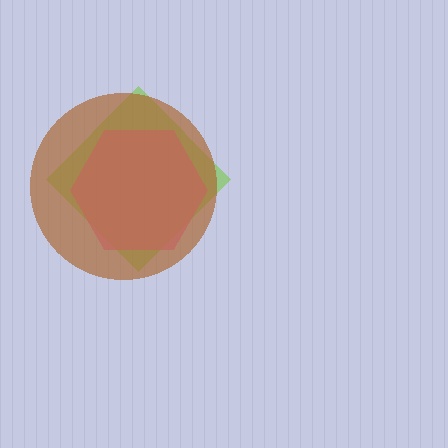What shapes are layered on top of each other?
The layered shapes are: a lime diamond, a pink hexagon, a brown circle.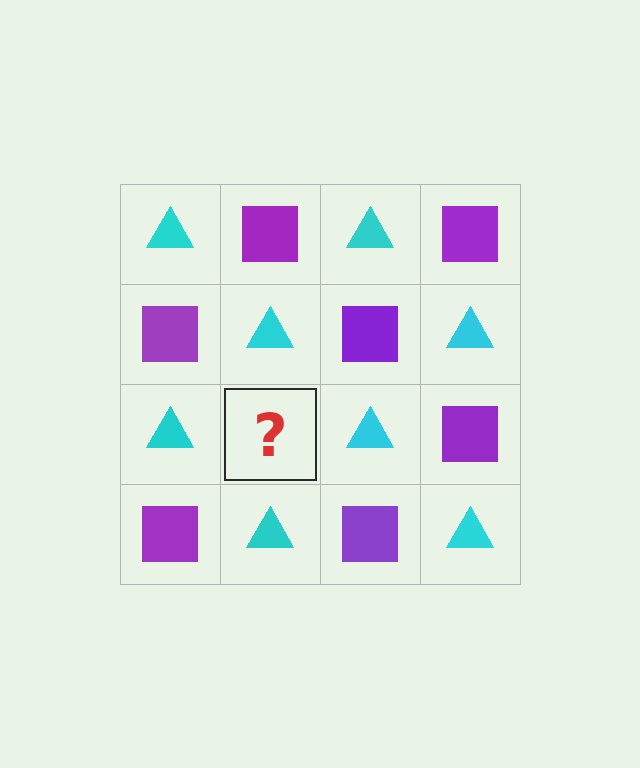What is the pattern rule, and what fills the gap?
The rule is that it alternates cyan triangle and purple square in a checkerboard pattern. The gap should be filled with a purple square.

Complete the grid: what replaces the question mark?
The question mark should be replaced with a purple square.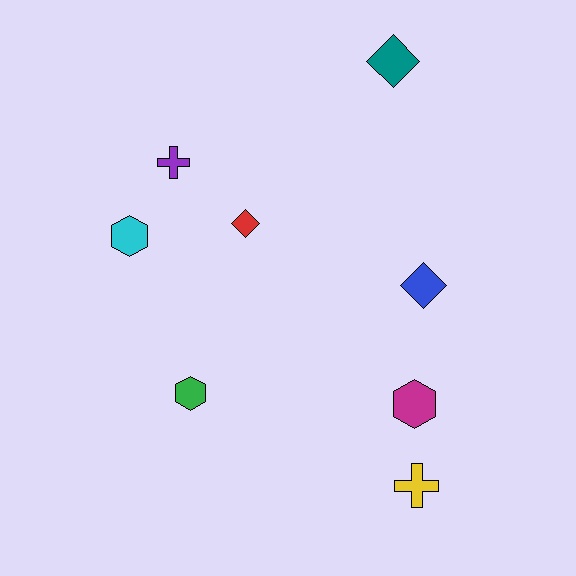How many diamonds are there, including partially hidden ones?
There are 3 diamonds.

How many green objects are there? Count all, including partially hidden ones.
There is 1 green object.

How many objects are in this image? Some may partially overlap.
There are 8 objects.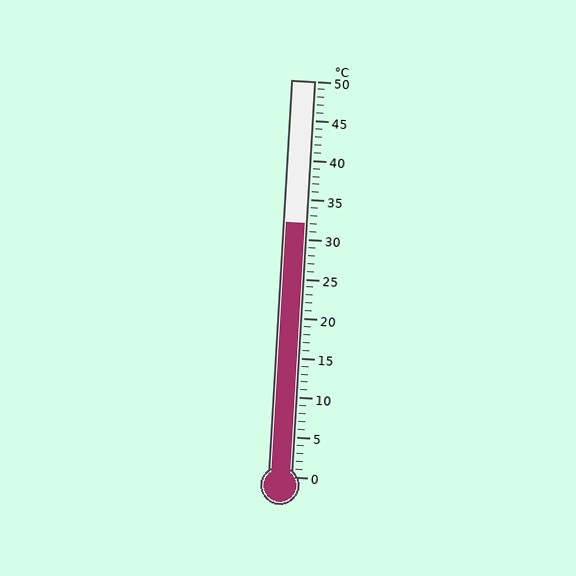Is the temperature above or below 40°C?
The temperature is below 40°C.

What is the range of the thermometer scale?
The thermometer scale ranges from 0°C to 50°C.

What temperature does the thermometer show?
The thermometer shows approximately 32°C.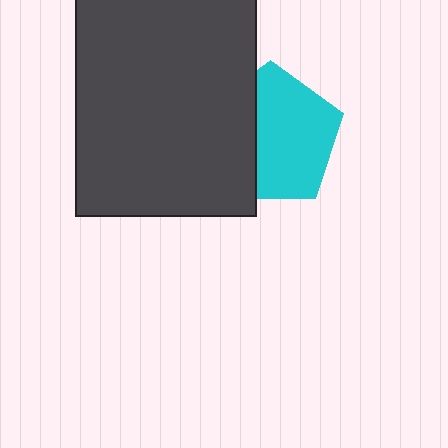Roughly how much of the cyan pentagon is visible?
About half of it is visible (roughly 63%).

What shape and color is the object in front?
The object in front is a dark gray rectangle.